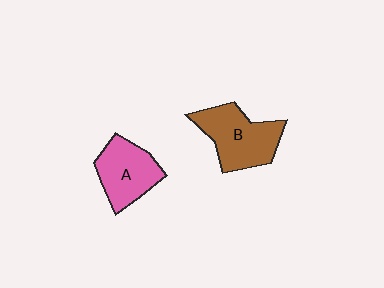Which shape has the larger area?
Shape B (brown).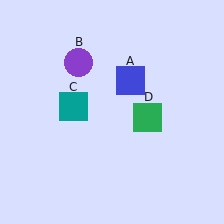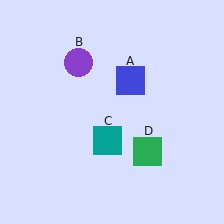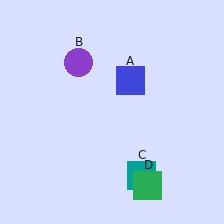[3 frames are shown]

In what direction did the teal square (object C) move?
The teal square (object C) moved down and to the right.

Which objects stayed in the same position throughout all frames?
Blue square (object A) and purple circle (object B) remained stationary.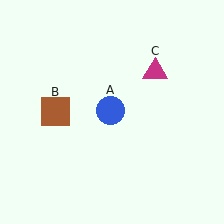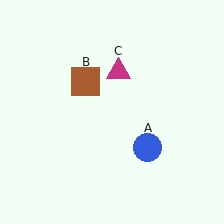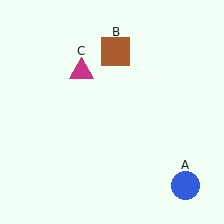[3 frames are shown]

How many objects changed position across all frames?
3 objects changed position: blue circle (object A), brown square (object B), magenta triangle (object C).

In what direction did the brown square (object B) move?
The brown square (object B) moved up and to the right.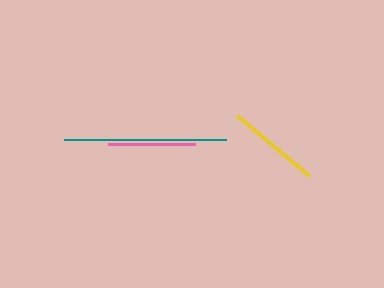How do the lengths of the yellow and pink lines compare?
The yellow and pink lines are approximately the same length.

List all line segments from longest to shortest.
From longest to shortest: teal, yellow, pink.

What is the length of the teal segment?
The teal segment is approximately 161 pixels long.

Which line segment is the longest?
The teal line is the longest at approximately 161 pixels.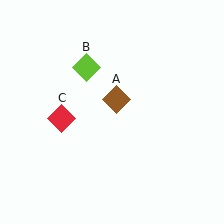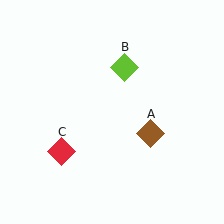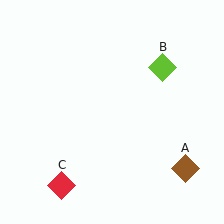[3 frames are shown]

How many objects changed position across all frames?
3 objects changed position: brown diamond (object A), lime diamond (object B), red diamond (object C).